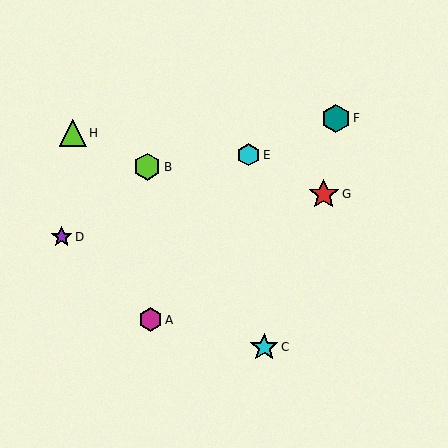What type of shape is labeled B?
Shape B is a lime hexagon.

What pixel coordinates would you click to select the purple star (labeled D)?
Click at (62, 237) to select the purple star D.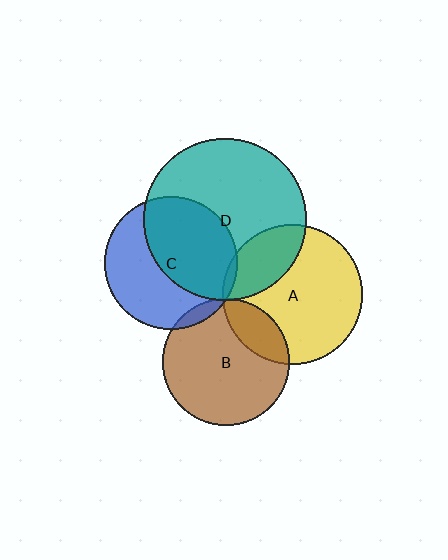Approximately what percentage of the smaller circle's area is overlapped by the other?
Approximately 50%.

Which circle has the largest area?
Circle D (teal).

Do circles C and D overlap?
Yes.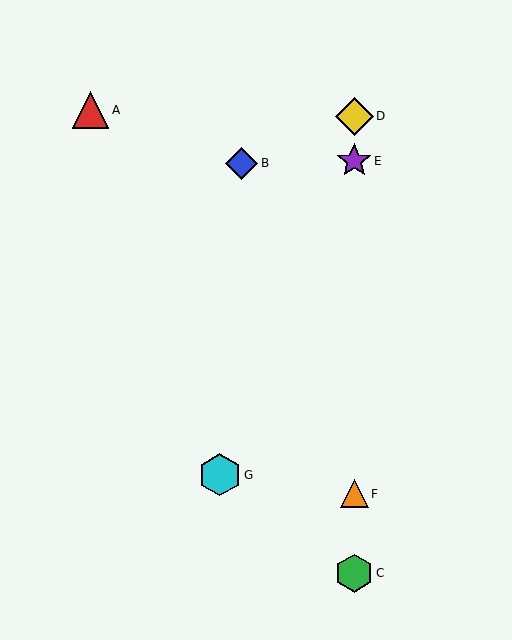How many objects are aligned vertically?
4 objects (C, D, E, F) are aligned vertically.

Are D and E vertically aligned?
Yes, both are at x≈354.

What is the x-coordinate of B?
Object B is at x≈242.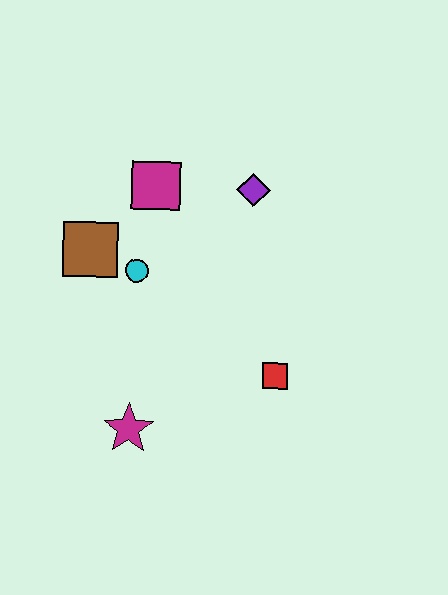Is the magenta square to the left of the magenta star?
No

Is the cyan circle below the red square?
No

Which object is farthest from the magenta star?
The purple diamond is farthest from the magenta star.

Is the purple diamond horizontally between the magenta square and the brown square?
No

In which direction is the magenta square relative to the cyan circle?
The magenta square is above the cyan circle.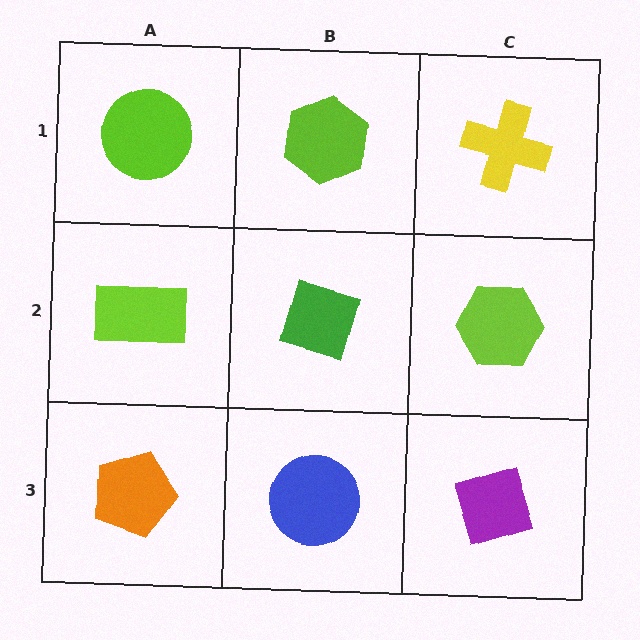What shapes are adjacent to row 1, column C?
A lime hexagon (row 2, column C), a lime hexagon (row 1, column B).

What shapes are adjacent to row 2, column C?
A yellow cross (row 1, column C), a purple diamond (row 3, column C), a green diamond (row 2, column B).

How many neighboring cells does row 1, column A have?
2.